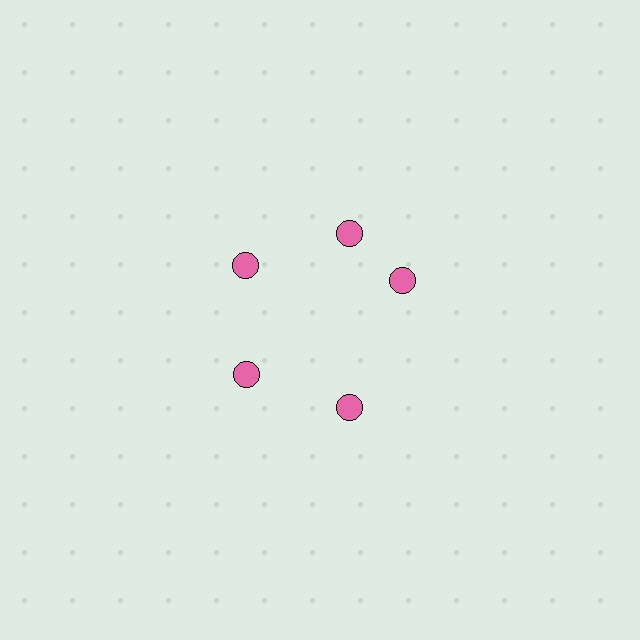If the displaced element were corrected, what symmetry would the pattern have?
It would have 5-fold rotational symmetry — the pattern would map onto itself every 72 degrees.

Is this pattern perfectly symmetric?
No. The 5 pink circles are arranged in a ring, but one element near the 3 o'clock position is rotated out of alignment along the ring, breaking the 5-fold rotational symmetry.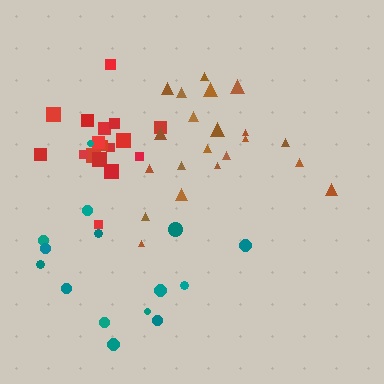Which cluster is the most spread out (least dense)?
Teal.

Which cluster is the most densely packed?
Red.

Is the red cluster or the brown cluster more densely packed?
Red.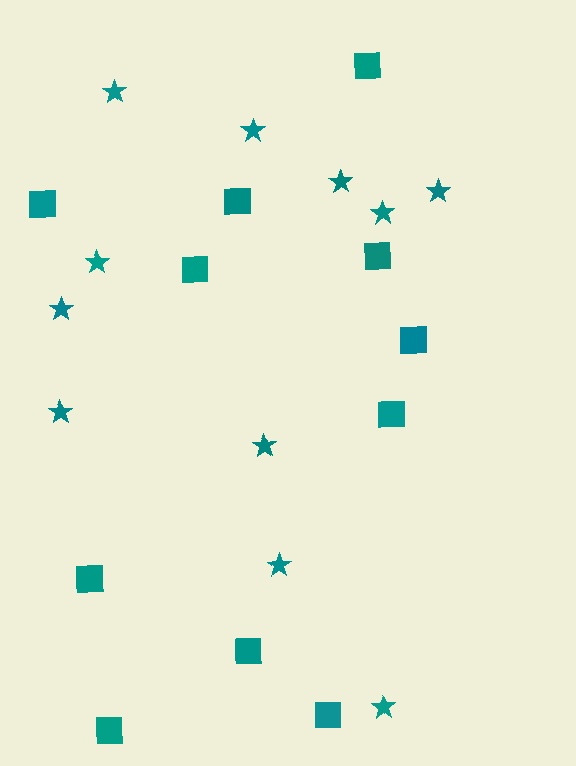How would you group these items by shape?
There are 2 groups: one group of stars (11) and one group of squares (11).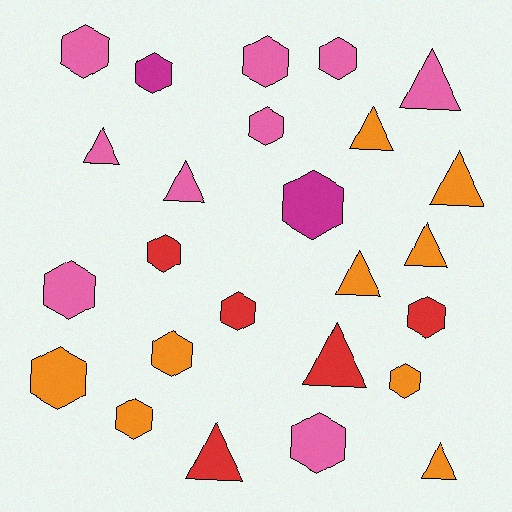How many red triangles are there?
There are 2 red triangles.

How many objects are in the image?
There are 25 objects.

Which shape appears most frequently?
Hexagon, with 15 objects.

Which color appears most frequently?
Pink, with 9 objects.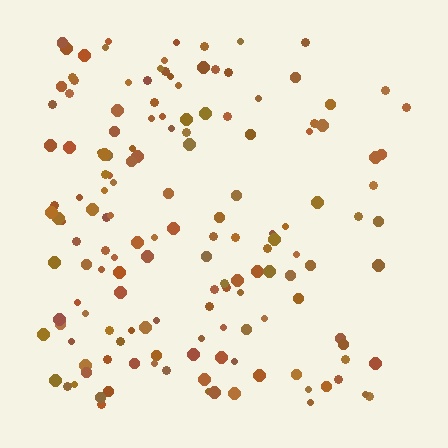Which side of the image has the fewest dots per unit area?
The right.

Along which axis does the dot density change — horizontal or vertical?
Horizontal.